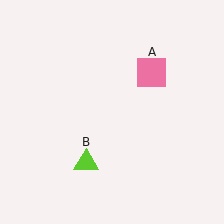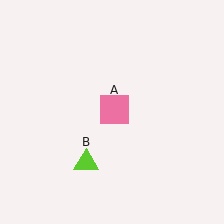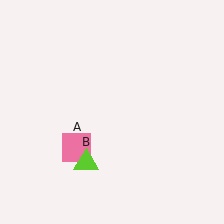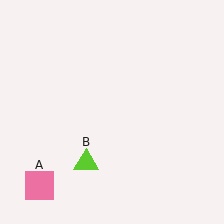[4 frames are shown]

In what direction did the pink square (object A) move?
The pink square (object A) moved down and to the left.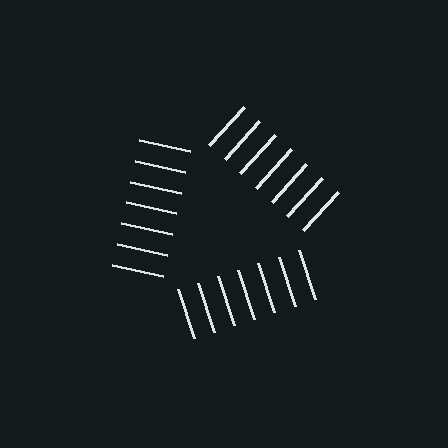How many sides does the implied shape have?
3 sides — the line-ends trace a triangle.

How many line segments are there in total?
21 — 7 along each of the 3 edges.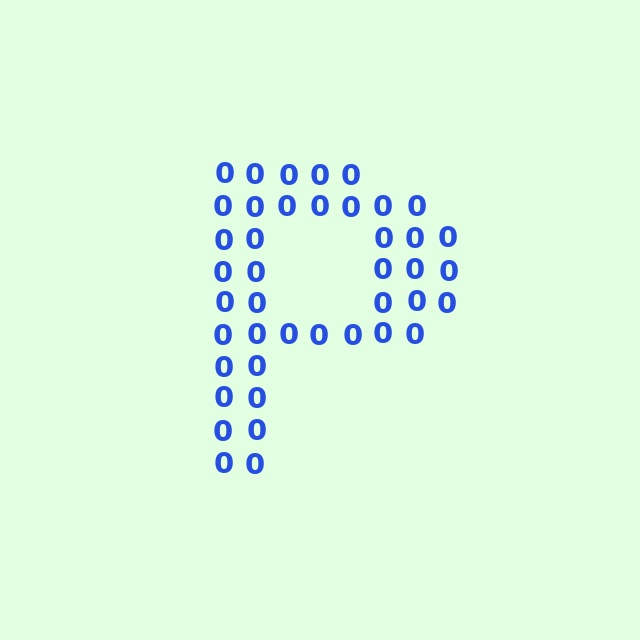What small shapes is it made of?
It is made of small digit 0's.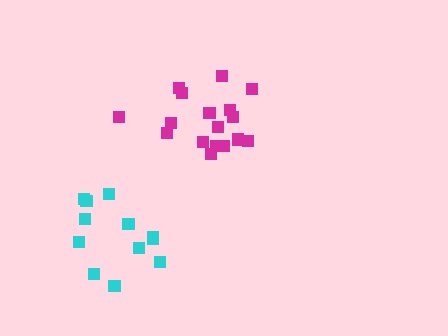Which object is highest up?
The magenta cluster is topmost.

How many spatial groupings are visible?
There are 2 spatial groupings.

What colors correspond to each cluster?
The clusters are colored: magenta, cyan.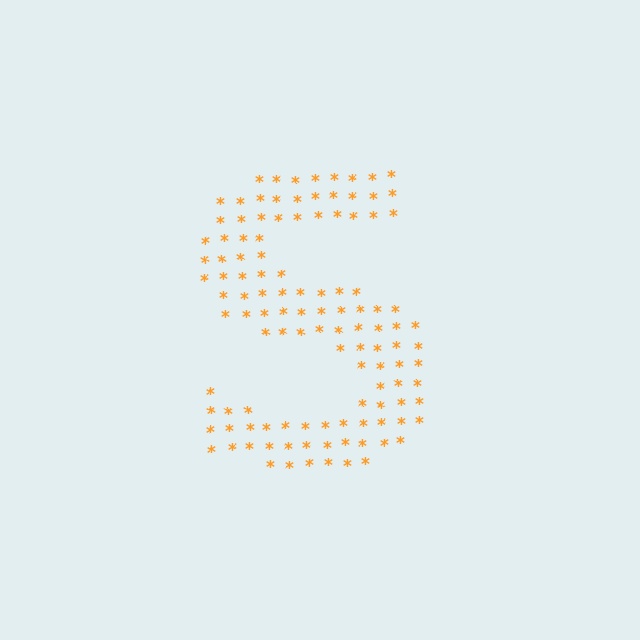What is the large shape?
The large shape is the letter S.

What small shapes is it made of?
It is made of small asterisks.